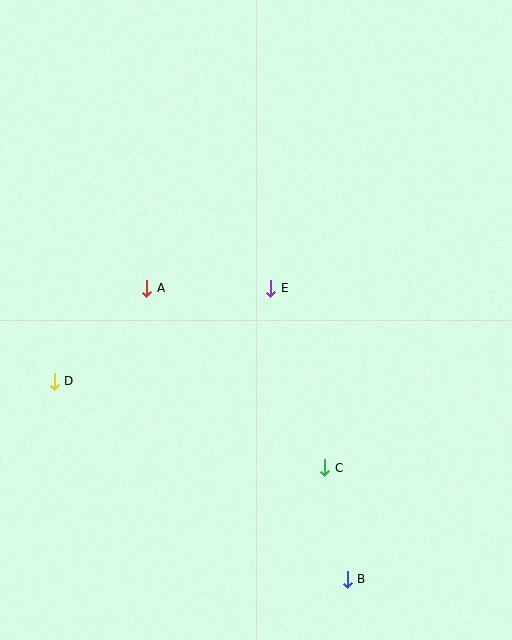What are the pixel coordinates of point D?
Point D is at (54, 381).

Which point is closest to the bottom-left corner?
Point D is closest to the bottom-left corner.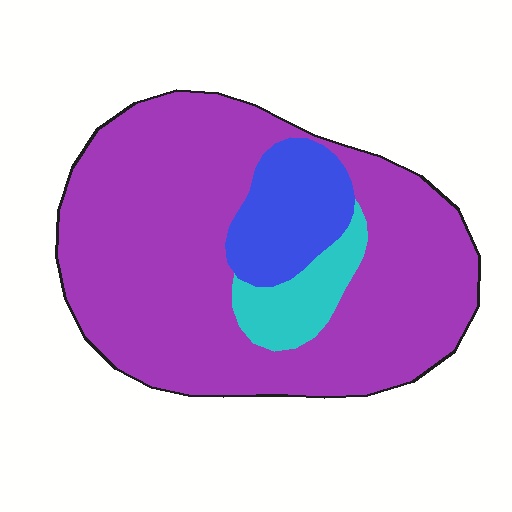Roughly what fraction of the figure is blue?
Blue covers about 15% of the figure.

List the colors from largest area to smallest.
From largest to smallest: purple, blue, cyan.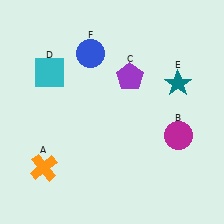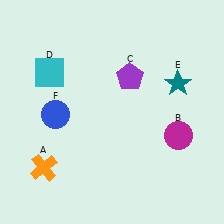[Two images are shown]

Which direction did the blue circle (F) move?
The blue circle (F) moved down.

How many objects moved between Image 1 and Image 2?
1 object moved between the two images.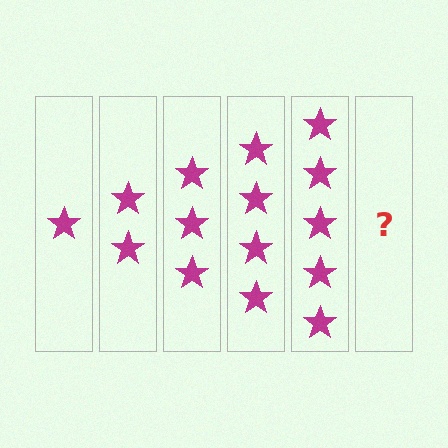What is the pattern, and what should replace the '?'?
The pattern is that each step adds one more star. The '?' should be 6 stars.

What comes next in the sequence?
The next element should be 6 stars.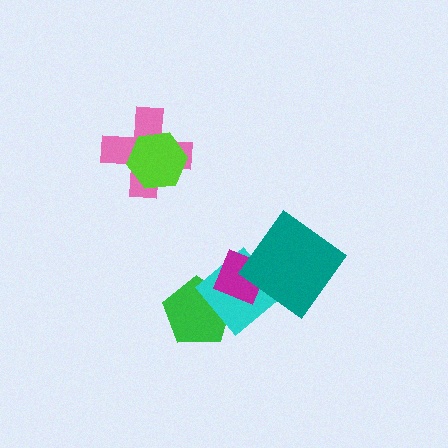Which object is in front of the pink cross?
The lime hexagon is in front of the pink cross.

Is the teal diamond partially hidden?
No, no other shape covers it.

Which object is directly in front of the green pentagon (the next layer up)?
The cyan diamond is directly in front of the green pentagon.